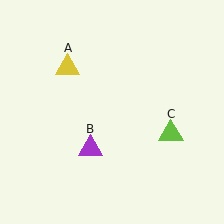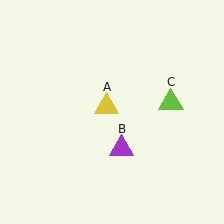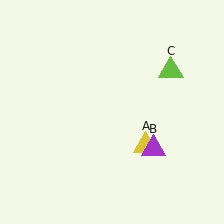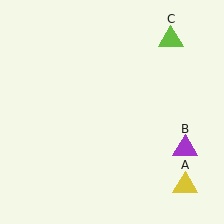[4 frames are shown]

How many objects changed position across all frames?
3 objects changed position: yellow triangle (object A), purple triangle (object B), lime triangle (object C).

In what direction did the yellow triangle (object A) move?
The yellow triangle (object A) moved down and to the right.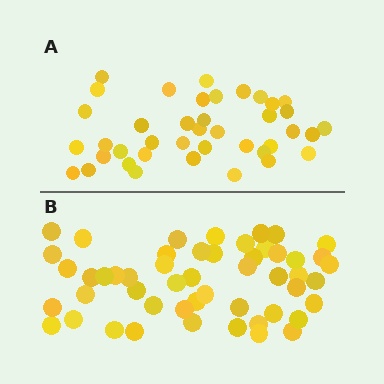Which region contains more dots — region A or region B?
Region B (the bottom region) has more dots.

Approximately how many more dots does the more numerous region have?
Region B has roughly 12 or so more dots than region A.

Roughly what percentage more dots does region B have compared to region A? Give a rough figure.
About 30% more.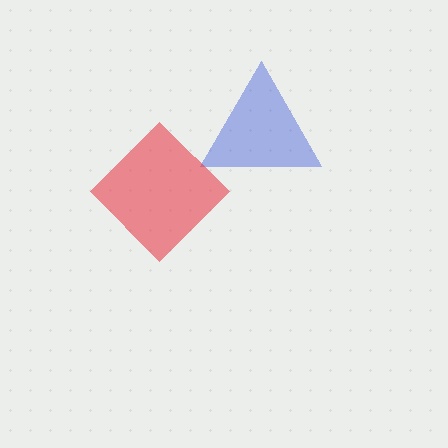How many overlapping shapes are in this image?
There are 2 overlapping shapes in the image.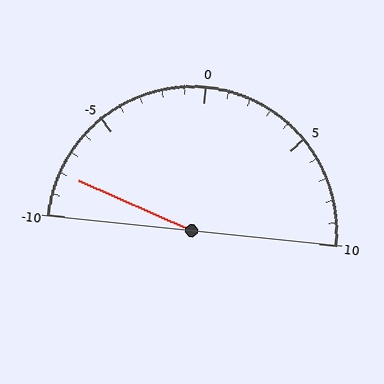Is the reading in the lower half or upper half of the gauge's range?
The reading is in the lower half of the range (-10 to 10).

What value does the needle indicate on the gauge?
The needle indicates approximately -8.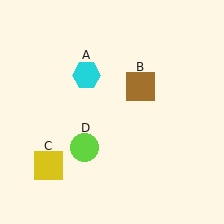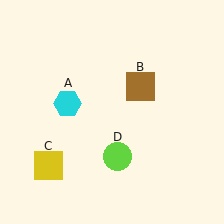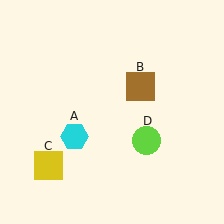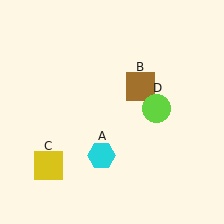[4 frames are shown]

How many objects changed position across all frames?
2 objects changed position: cyan hexagon (object A), lime circle (object D).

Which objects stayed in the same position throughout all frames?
Brown square (object B) and yellow square (object C) remained stationary.